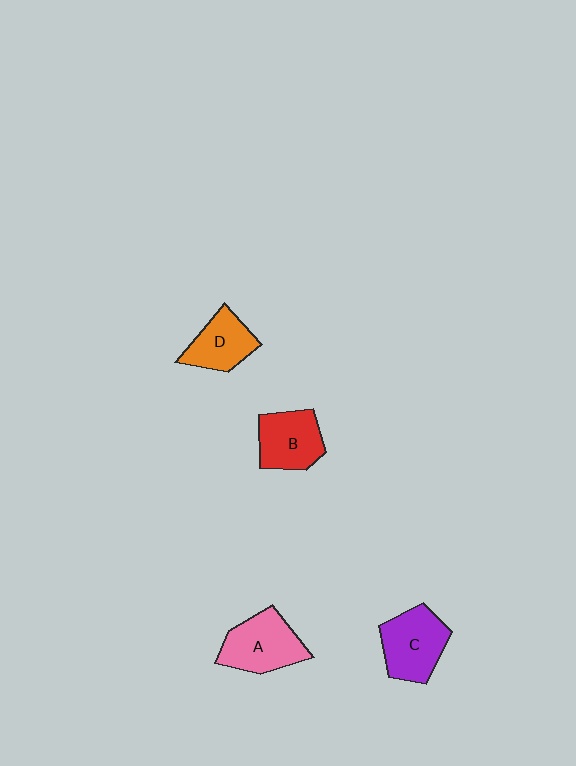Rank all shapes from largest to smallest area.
From largest to smallest: A (pink), C (purple), B (red), D (orange).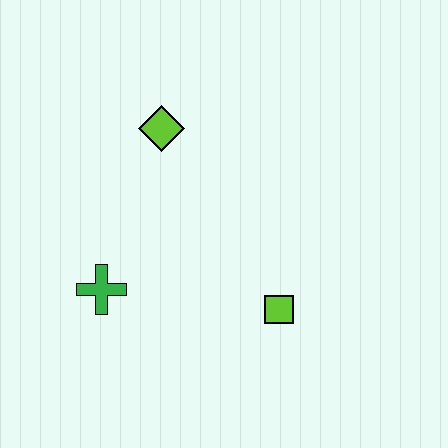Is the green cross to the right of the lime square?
No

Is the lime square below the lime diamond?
Yes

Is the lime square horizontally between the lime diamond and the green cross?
No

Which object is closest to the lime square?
The green cross is closest to the lime square.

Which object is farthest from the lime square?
The lime diamond is farthest from the lime square.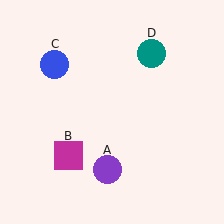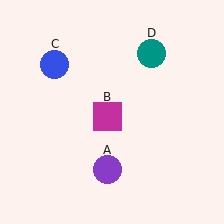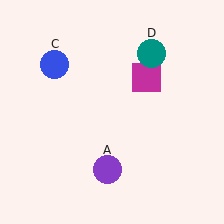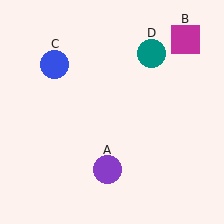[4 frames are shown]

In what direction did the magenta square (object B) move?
The magenta square (object B) moved up and to the right.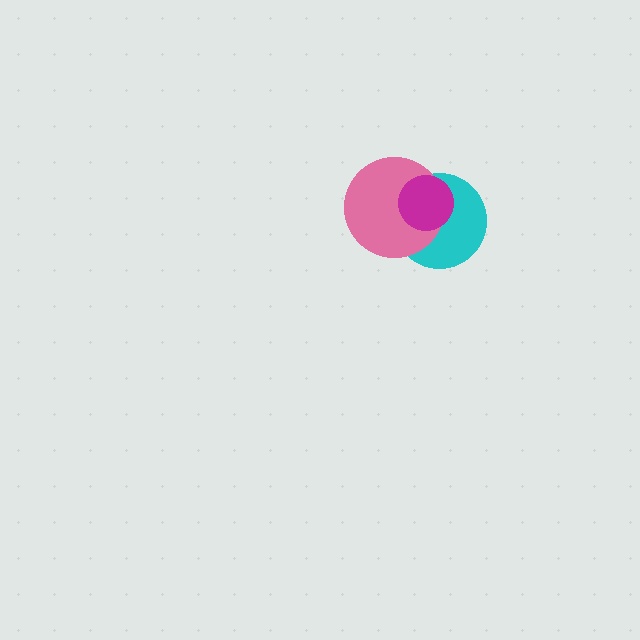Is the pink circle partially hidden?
Yes, it is partially covered by another shape.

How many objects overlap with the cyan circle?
2 objects overlap with the cyan circle.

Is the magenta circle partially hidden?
No, no other shape covers it.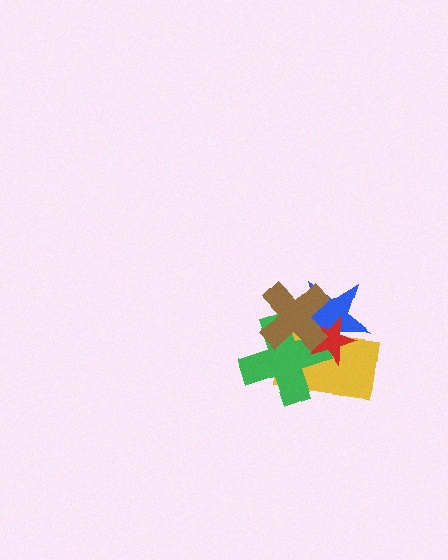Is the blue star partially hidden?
Yes, it is partially covered by another shape.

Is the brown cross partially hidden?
No, no other shape covers it.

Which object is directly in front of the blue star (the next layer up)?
The green cross is directly in front of the blue star.